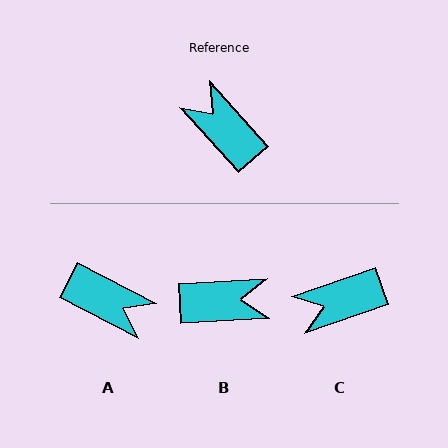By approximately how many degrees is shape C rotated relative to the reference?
Approximately 67 degrees counter-clockwise.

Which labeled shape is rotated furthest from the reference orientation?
A, about 160 degrees away.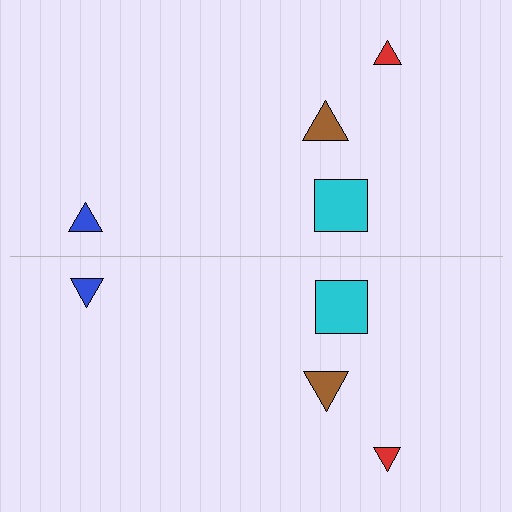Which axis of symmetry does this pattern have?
The pattern has a horizontal axis of symmetry running through the center of the image.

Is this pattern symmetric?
Yes, this pattern has bilateral (reflection) symmetry.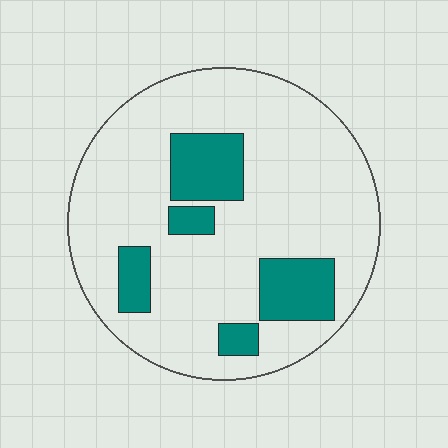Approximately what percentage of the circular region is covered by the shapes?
Approximately 20%.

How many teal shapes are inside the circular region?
5.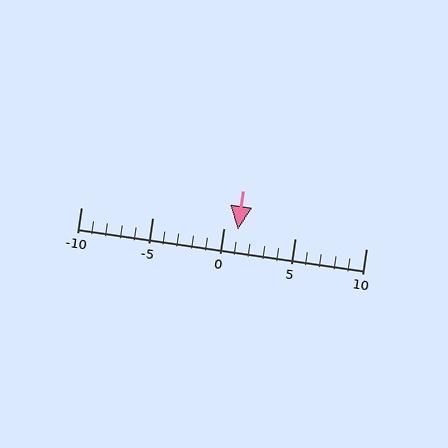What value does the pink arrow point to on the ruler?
The pink arrow points to approximately 1.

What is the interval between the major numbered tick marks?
The major tick marks are spaced 5 units apart.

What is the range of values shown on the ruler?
The ruler shows values from -10 to 10.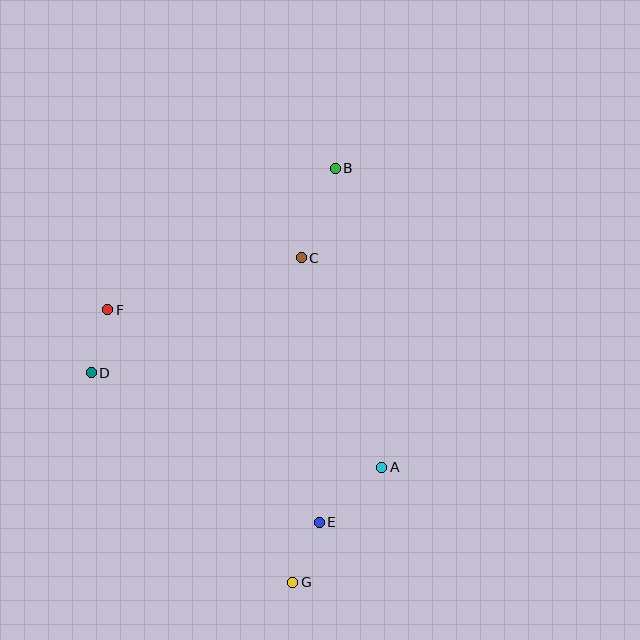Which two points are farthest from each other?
Points B and G are farthest from each other.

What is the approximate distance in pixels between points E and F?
The distance between E and F is approximately 300 pixels.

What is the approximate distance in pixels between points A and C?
The distance between A and C is approximately 225 pixels.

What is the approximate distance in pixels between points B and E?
The distance between B and E is approximately 354 pixels.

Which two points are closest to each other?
Points D and F are closest to each other.